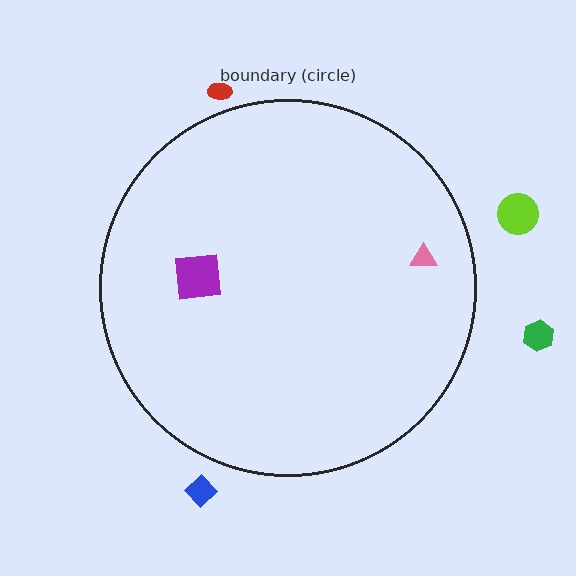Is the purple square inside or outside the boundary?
Inside.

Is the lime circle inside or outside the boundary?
Outside.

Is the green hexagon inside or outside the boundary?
Outside.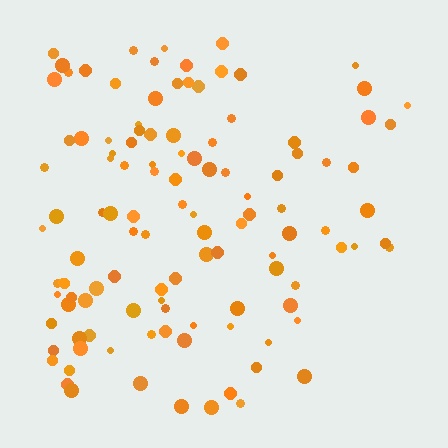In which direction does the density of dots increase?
From right to left, with the left side densest.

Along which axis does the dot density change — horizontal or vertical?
Horizontal.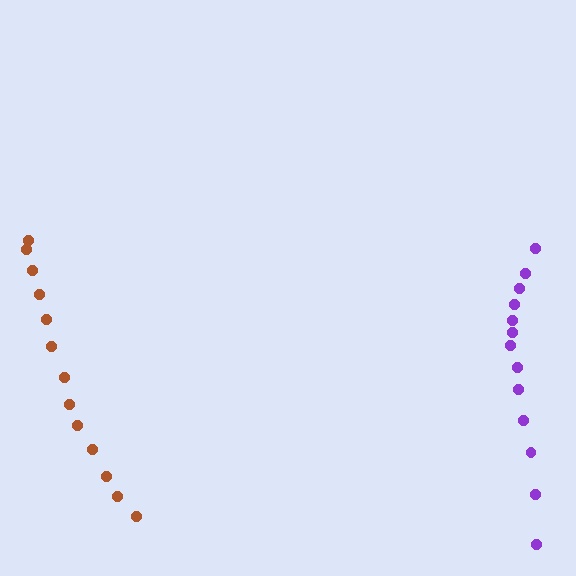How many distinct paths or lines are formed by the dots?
There are 2 distinct paths.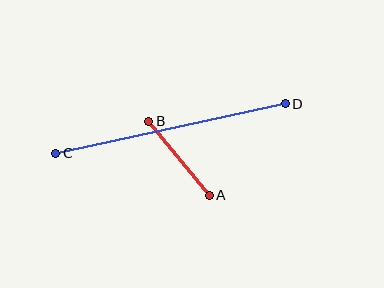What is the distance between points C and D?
The distance is approximately 235 pixels.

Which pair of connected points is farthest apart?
Points C and D are farthest apart.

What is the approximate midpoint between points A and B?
The midpoint is at approximately (179, 158) pixels.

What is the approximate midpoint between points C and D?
The midpoint is at approximately (171, 128) pixels.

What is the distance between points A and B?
The distance is approximately 96 pixels.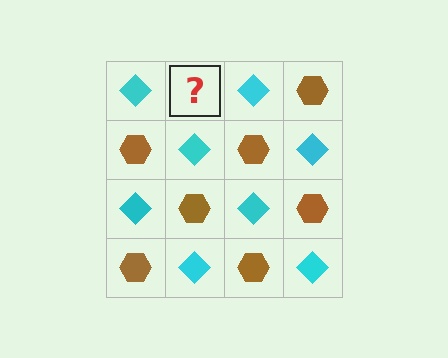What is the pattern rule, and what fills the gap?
The rule is that it alternates cyan diamond and brown hexagon in a checkerboard pattern. The gap should be filled with a brown hexagon.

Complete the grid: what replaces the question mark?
The question mark should be replaced with a brown hexagon.